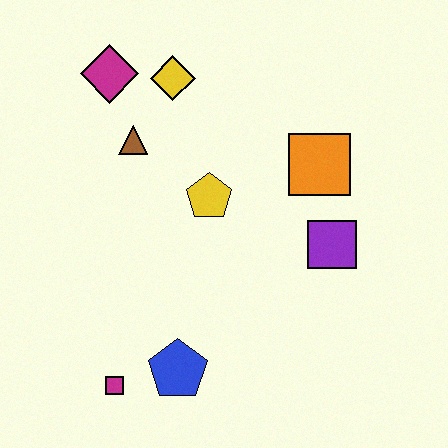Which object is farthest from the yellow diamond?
The magenta square is farthest from the yellow diamond.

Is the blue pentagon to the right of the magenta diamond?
Yes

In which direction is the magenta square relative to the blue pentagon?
The magenta square is to the left of the blue pentagon.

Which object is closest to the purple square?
The orange square is closest to the purple square.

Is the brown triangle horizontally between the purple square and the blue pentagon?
No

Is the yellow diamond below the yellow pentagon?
No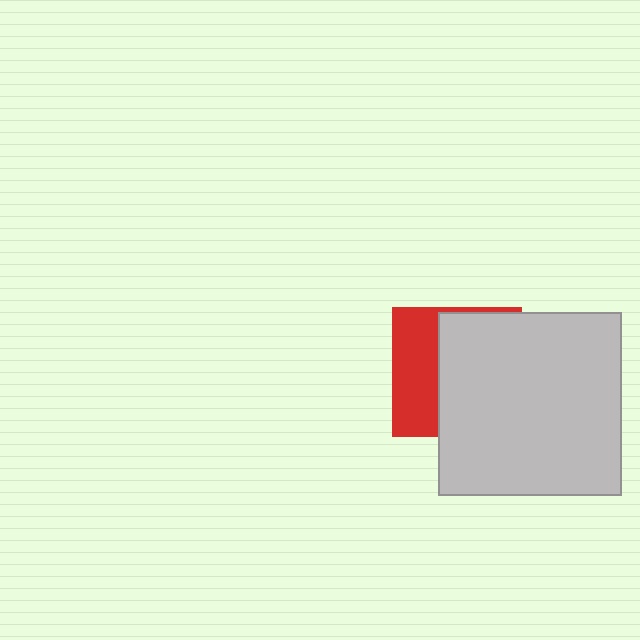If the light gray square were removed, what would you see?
You would see the complete red square.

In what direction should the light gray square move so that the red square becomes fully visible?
The light gray square should move right. That is the shortest direction to clear the overlap and leave the red square fully visible.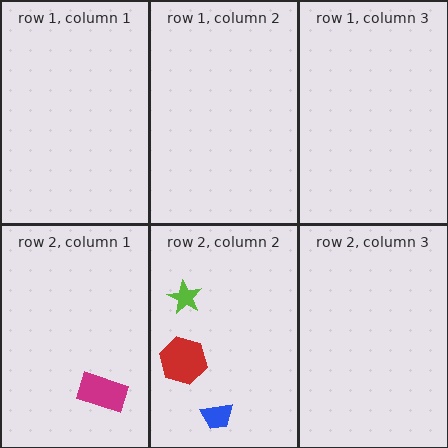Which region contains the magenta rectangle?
The row 2, column 1 region.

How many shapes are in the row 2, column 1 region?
1.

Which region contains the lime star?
The row 2, column 2 region.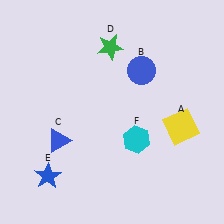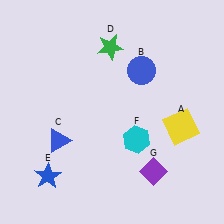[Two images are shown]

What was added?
A purple diamond (G) was added in Image 2.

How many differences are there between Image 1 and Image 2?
There is 1 difference between the two images.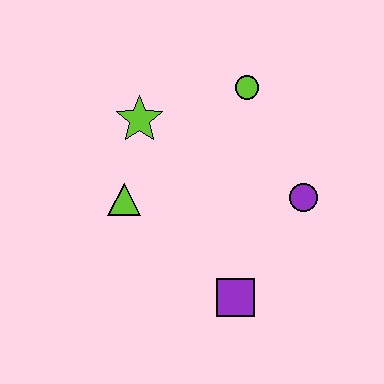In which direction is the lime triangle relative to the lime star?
The lime triangle is below the lime star.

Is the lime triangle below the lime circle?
Yes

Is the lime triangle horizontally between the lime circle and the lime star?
No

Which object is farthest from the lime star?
The purple square is farthest from the lime star.